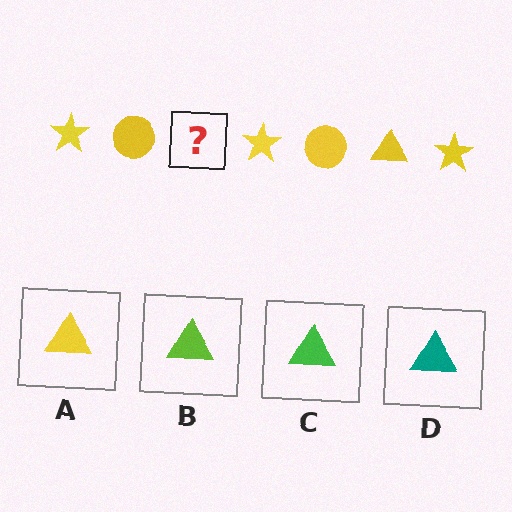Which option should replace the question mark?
Option A.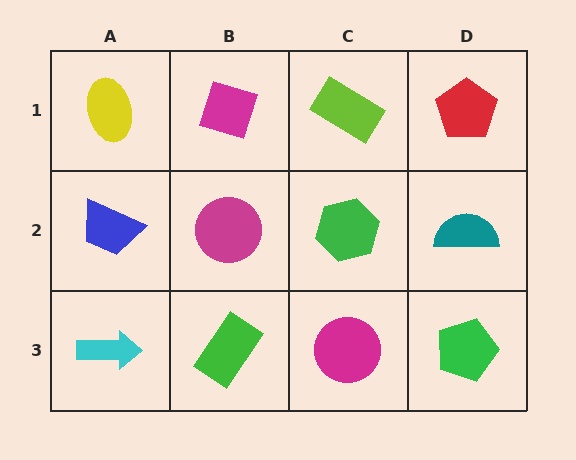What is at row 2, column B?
A magenta circle.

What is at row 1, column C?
A lime rectangle.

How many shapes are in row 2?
4 shapes.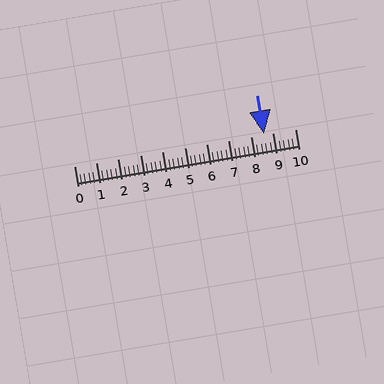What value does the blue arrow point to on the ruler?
The blue arrow points to approximately 8.6.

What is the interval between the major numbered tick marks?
The major tick marks are spaced 1 units apart.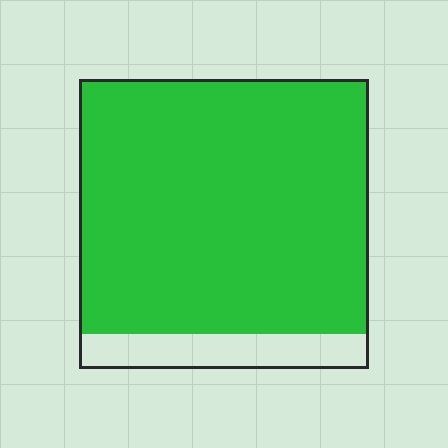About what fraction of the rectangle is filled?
About seven eighths (7/8).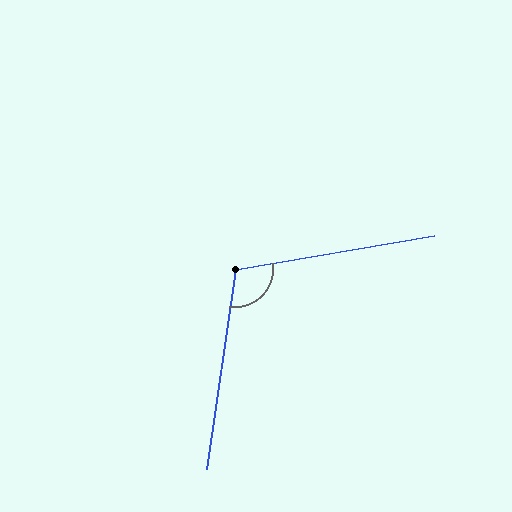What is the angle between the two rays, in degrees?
Approximately 108 degrees.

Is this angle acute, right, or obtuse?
It is obtuse.